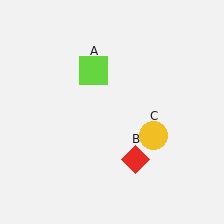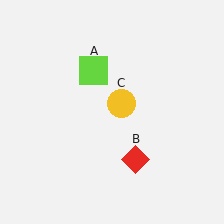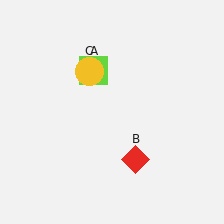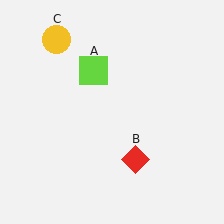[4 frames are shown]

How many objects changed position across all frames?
1 object changed position: yellow circle (object C).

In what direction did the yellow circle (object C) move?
The yellow circle (object C) moved up and to the left.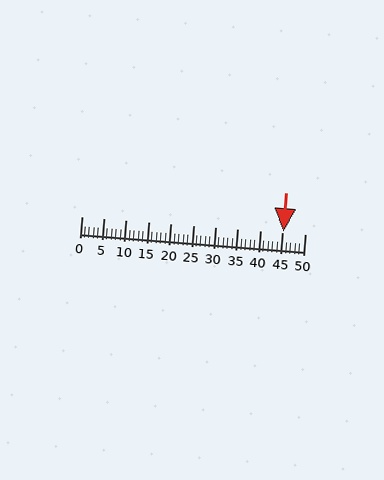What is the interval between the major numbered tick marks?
The major tick marks are spaced 5 units apart.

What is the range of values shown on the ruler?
The ruler shows values from 0 to 50.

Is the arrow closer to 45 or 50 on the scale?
The arrow is closer to 45.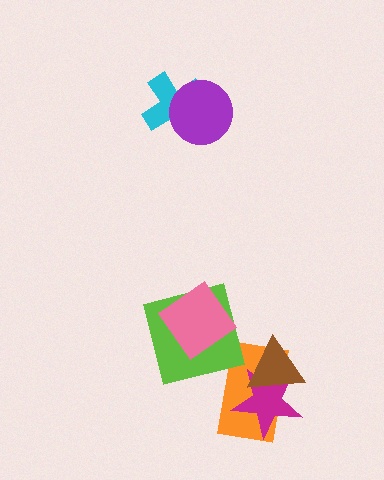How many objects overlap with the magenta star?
2 objects overlap with the magenta star.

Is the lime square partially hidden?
Yes, it is partially covered by another shape.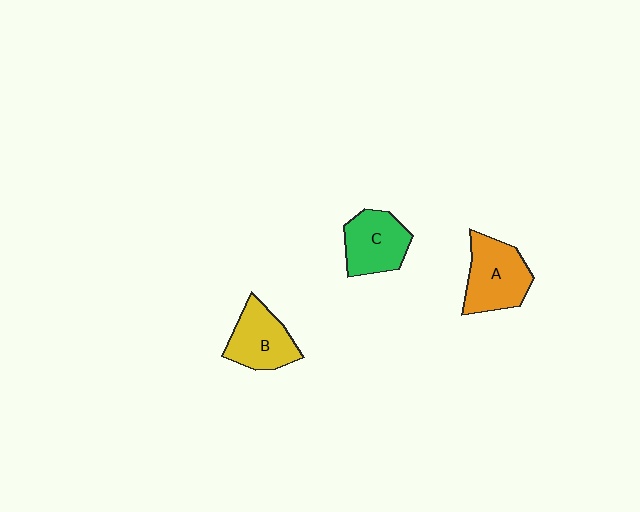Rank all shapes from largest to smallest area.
From largest to smallest: A (orange), C (green), B (yellow).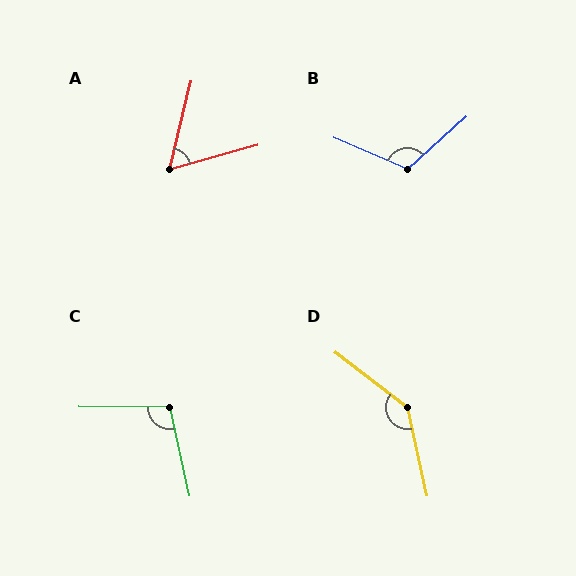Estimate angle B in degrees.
Approximately 115 degrees.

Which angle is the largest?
D, at approximately 140 degrees.